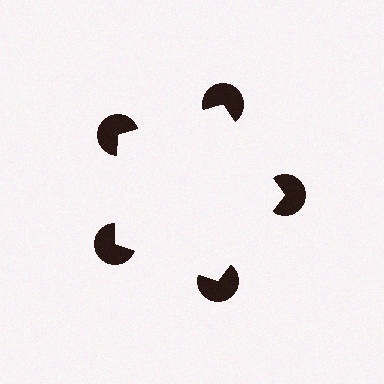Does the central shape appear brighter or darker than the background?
It typically appears slightly brighter than the background, even though no actual brightness change is drawn.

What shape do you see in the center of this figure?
An illusory pentagon — its edges are inferred from the aligned wedge cuts in the pac-man discs, not physically drawn.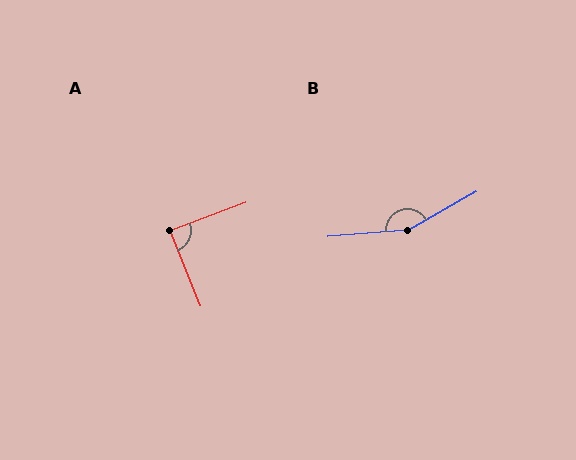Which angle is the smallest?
A, at approximately 89 degrees.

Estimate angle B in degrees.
Approximately 155 degrees.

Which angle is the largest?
B, at approximately 155 degrees.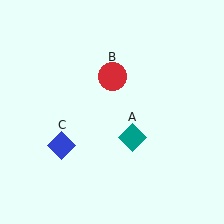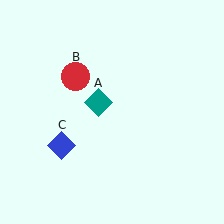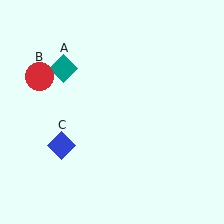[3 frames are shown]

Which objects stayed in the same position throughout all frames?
Blue diamond (object C) remained stationary.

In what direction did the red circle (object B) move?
The red circle (object B) moved left.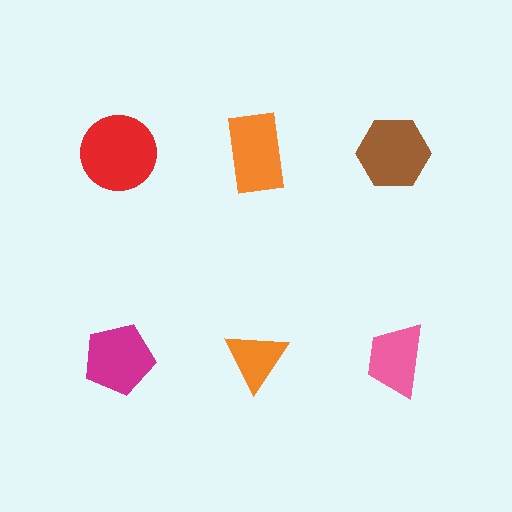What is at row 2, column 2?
An orange triangle.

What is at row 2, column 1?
A magenta pentagon.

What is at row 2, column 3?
A pink trapezoid.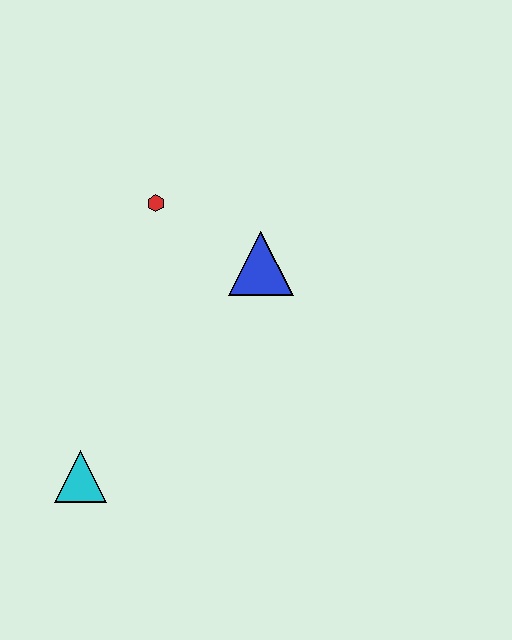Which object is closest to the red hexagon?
The blue triangle is closest to the red hexagon.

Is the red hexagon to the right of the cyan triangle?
Yes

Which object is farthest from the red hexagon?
The cyan triangle is farthest from the red hexagon.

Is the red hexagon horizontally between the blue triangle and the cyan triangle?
Yes